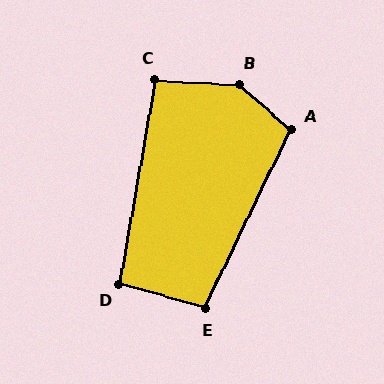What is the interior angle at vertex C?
Approximately 97 degrees (obtuse).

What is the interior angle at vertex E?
Approximately 100 degrees (obtuse).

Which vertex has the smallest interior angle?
D, at approximately 96 degrees.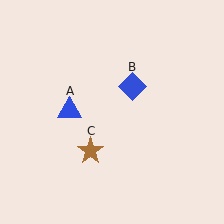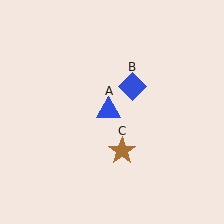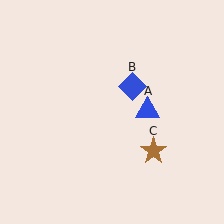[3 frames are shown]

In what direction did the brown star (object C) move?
The brown star (object C) moved right.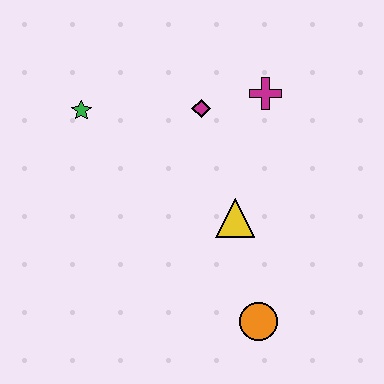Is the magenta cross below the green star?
No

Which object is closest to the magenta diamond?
The magenta cross is closest to the magenta diamond.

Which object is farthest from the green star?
The orange circle is farthest from the green star.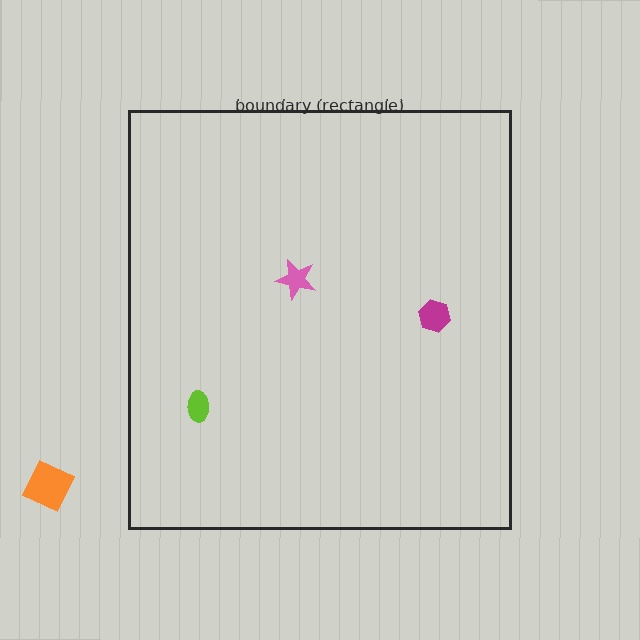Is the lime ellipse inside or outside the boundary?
Inside.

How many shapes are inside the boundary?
3 inside, 1 outside.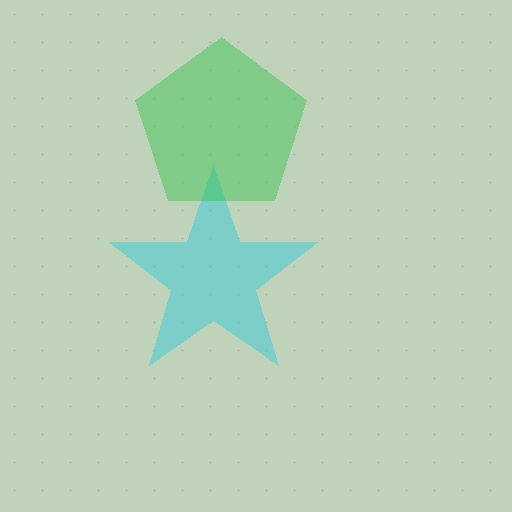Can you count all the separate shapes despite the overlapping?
Yes, there are 2 separate shapes.